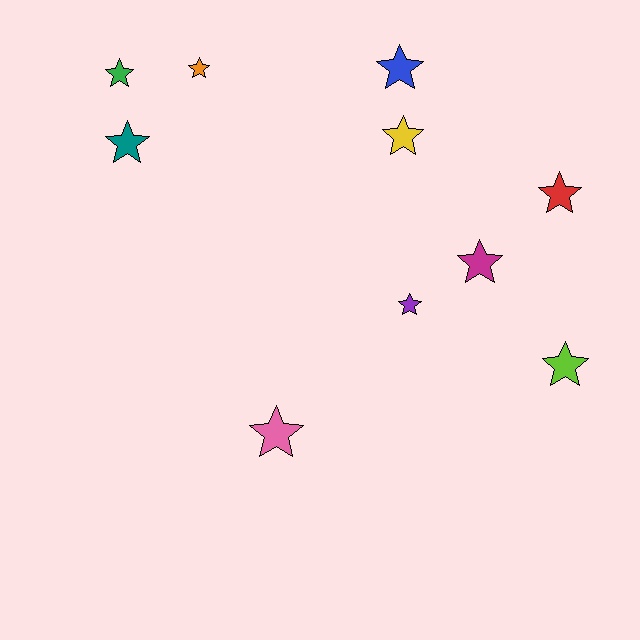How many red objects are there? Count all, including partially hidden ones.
There is 1 red object.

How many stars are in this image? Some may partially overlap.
There are 10 stars.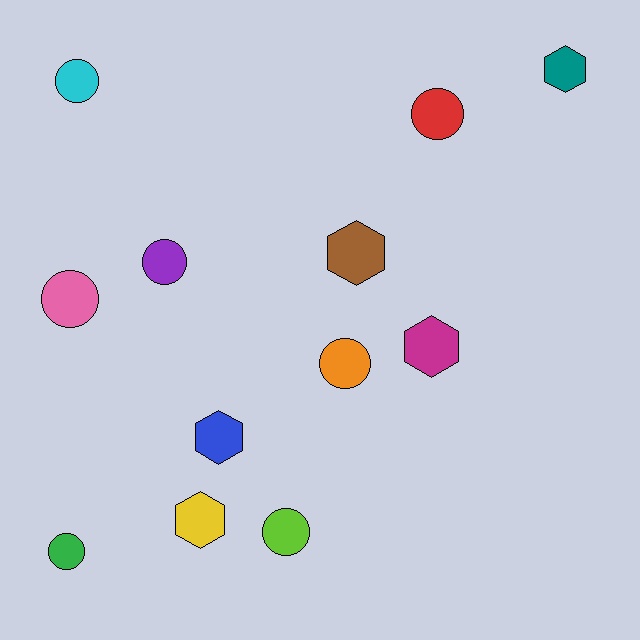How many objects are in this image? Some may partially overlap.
There are 12 objects.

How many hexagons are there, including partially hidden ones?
There are 5 hexagons.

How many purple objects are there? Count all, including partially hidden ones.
There is 1 purple object.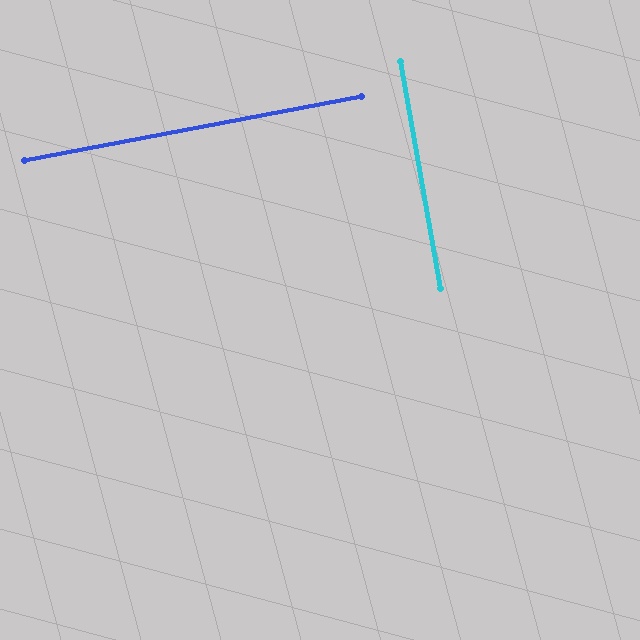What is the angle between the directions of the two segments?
Approximately 89 degrees.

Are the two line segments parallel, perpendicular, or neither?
Perpendicular — they meet at approximately 89°.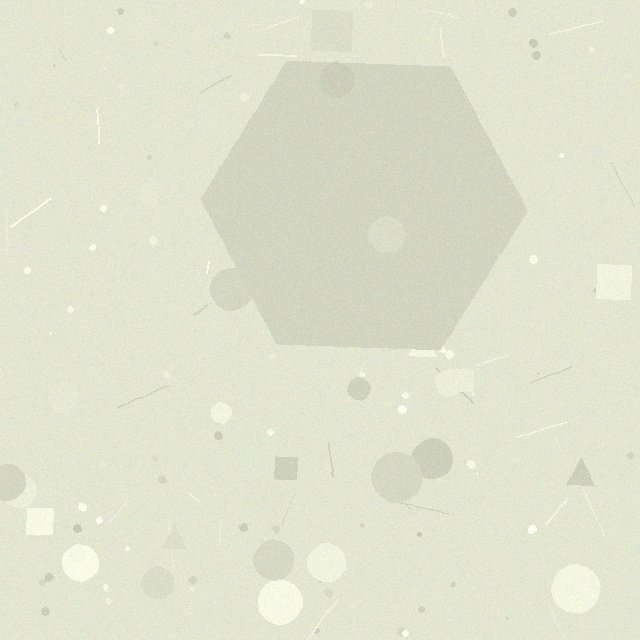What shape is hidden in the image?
A hexagon is hidden in the image.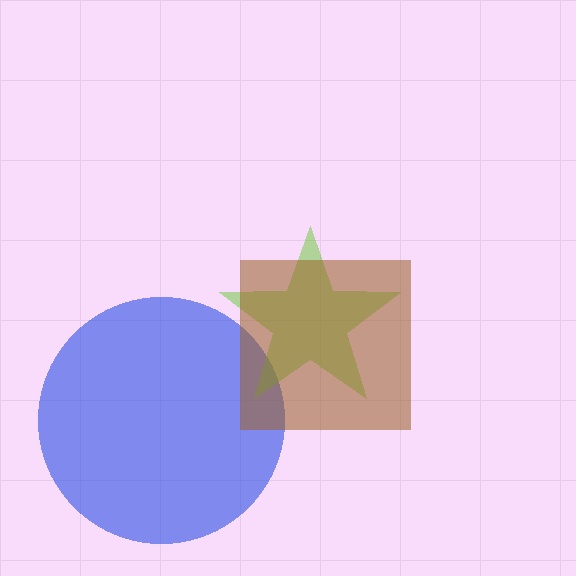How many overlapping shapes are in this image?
There are 3 overlapping shapes in the image.